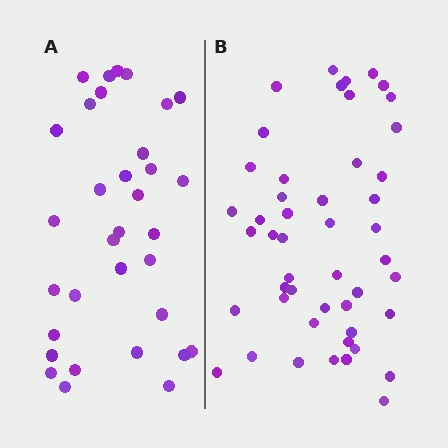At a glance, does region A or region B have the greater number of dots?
Region B (the right region) has more dots.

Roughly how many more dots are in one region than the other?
Region B has approximately 15 more dots than region A.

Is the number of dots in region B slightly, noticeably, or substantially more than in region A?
Region B has substantially more. The ratio is roughly 1.5 to 1.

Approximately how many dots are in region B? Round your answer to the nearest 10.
About 50 dots. (The exact count is 48, which rounds to 50.)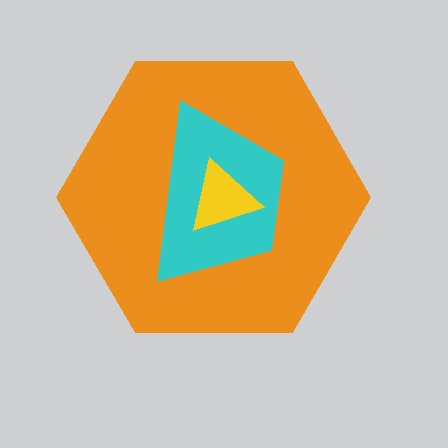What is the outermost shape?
The orange hexagon.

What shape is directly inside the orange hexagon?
The cyan trapezoid.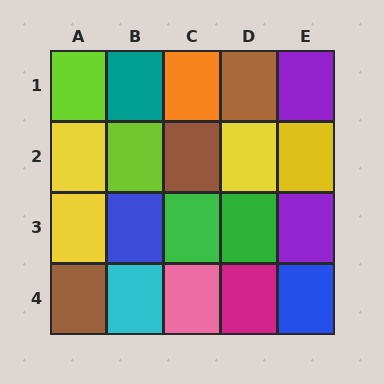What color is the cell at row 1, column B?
Teal.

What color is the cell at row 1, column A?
Lime.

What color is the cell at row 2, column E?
Yellow.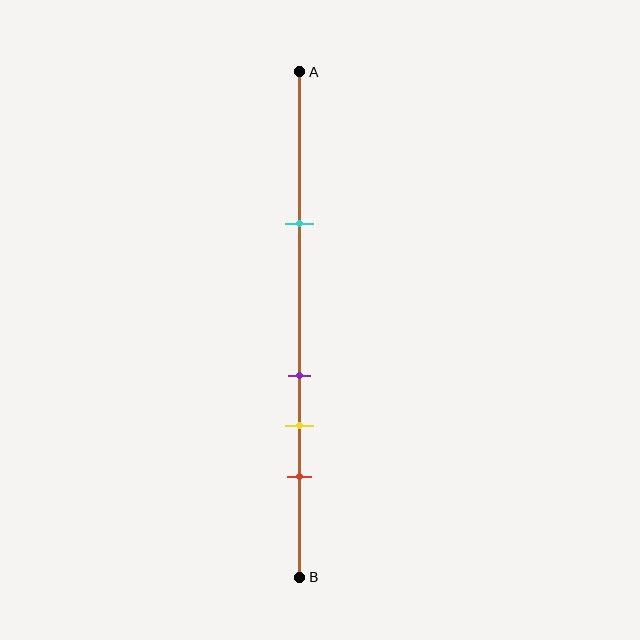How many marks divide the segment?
There are 4 marks dividing the segment.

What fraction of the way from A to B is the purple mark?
The purple mark is approximately 60% (0.6) of the way from A to B.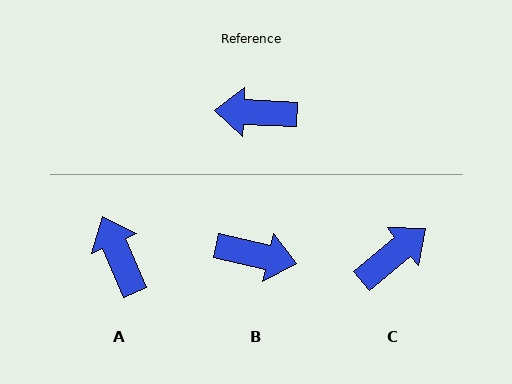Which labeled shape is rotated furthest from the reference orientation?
B, about 170 degrees away.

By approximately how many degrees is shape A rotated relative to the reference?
Approximately 63 degrees clockwise.